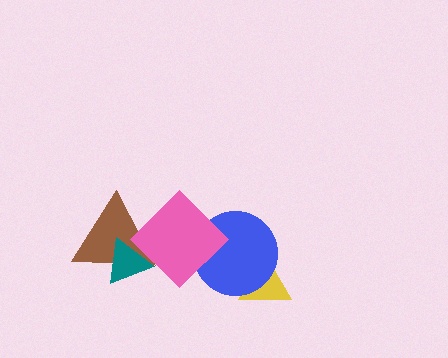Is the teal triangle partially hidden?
No, no other shape covers it.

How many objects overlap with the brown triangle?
2 objects overlap with the brown triangle.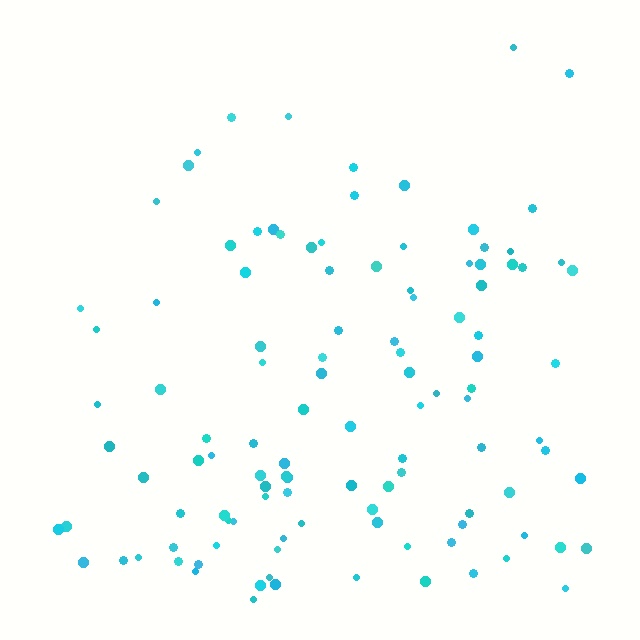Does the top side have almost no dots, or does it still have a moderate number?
Still a moderate number, just noticeably fewer than the bottom.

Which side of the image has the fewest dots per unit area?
The top.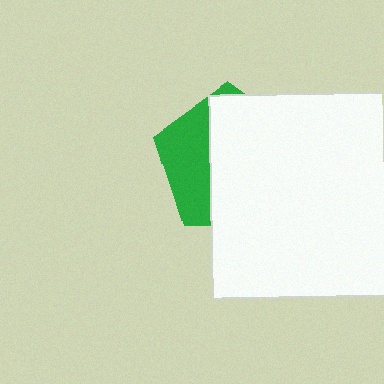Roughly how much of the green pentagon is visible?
A small part of it is visible (roughly 33%).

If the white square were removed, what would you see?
You would see the complete green pentagon.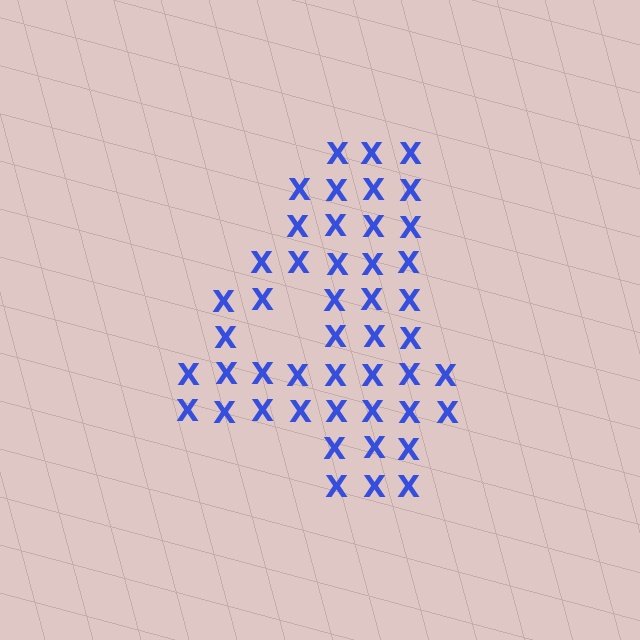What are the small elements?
The small elements are letter X's.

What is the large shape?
The large shape is the digit 4.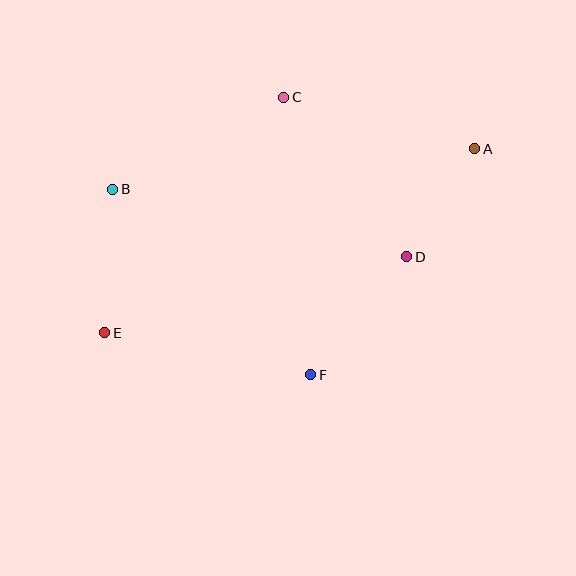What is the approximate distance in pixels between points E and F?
The distance between E and F is approximately 210 pixels.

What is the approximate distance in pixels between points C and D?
The distance between C and D is approximately 202 pixels.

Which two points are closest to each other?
Points A and D are closest to each other.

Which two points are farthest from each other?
Points A and E are farthest from each other.